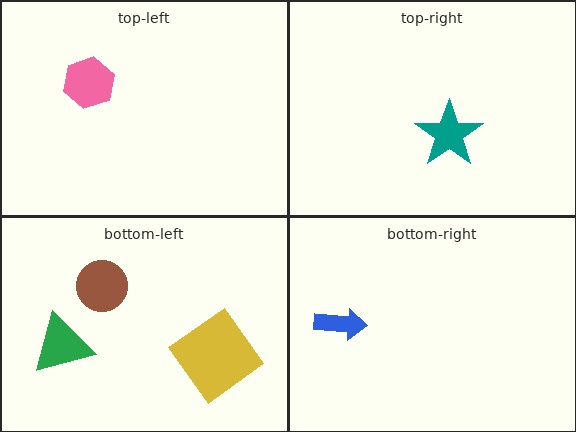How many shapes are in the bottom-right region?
1.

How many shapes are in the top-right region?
1.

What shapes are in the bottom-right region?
The blue arrow.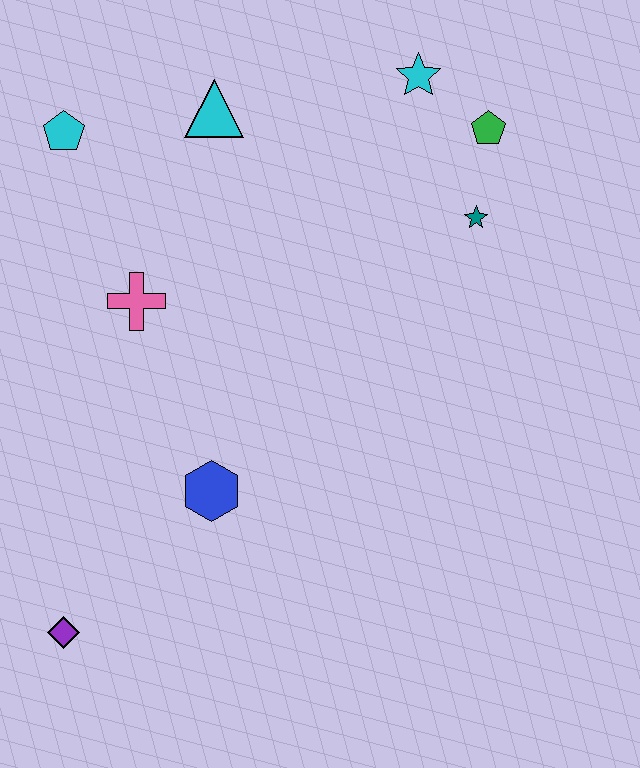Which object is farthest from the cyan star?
The purple diamond is farthest from the cyan star.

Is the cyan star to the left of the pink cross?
No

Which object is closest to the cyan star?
The green pentagon is closest to the cyan star.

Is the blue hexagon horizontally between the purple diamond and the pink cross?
No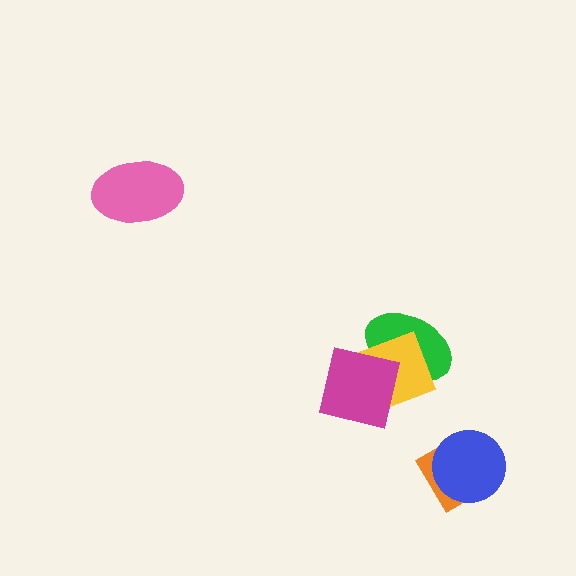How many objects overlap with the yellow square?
2 objects overlap with the yellow square.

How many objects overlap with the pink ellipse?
0 objects overlap with the pink ellipse.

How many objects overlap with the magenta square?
2 objects overlap with the magenta square.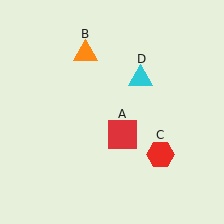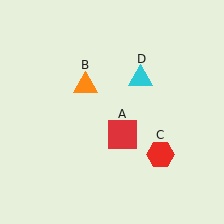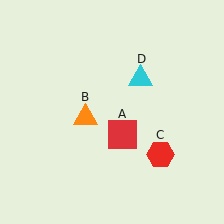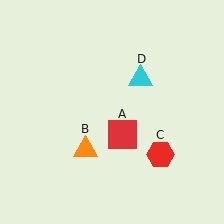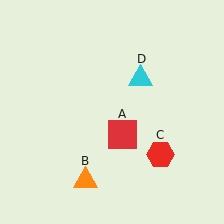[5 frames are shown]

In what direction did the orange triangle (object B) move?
The orange triangle (object B) moved down.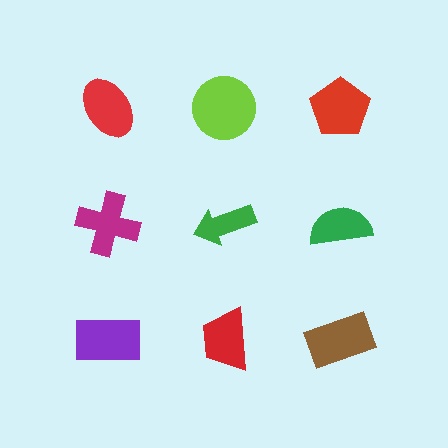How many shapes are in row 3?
3 shapes.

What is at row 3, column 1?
A purple rectangle.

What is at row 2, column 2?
A green arrow.